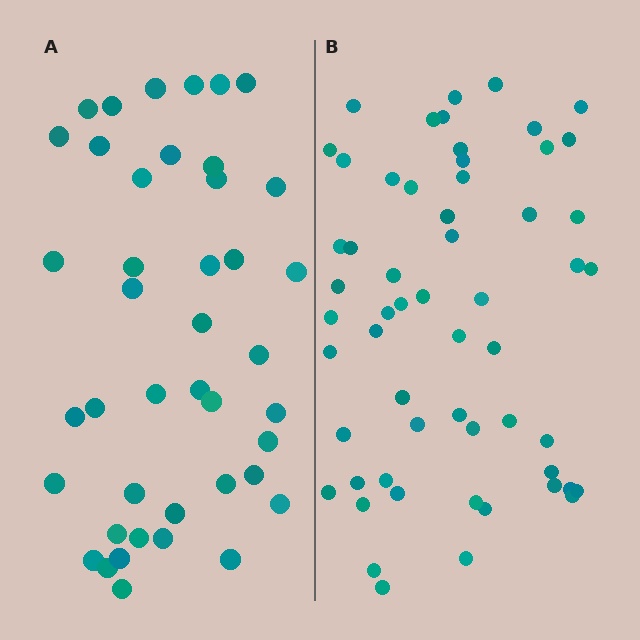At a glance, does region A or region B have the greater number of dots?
Region B (the right region) has more dots.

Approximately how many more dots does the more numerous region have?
Region B has approximately 15 more dots than region A.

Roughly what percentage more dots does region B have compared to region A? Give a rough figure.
About 35% more.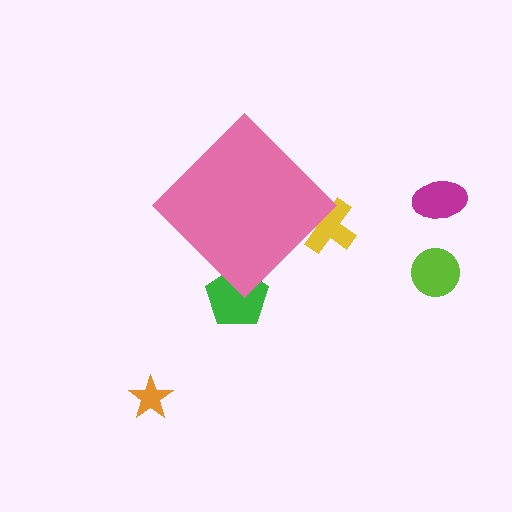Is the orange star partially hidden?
No, the orange star is fully visible.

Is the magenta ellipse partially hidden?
No, the magenta ellipse is fully visible.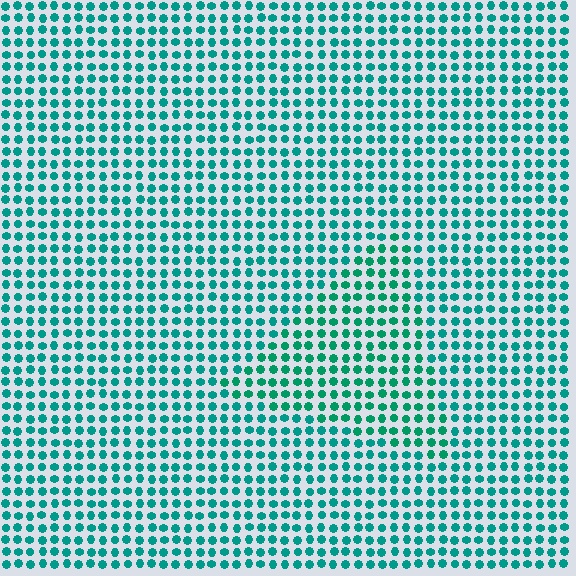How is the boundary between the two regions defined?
The boundary is defined purely by a slight shift in hue (about 15 degrees). Spacing, size, and orientation are identical on both sides.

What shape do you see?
I see a triangle.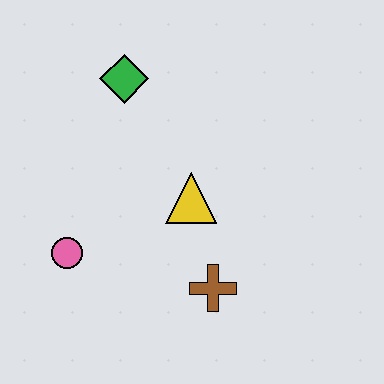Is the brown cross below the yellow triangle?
Yes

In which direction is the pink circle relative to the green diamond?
The pink circle is below the green diamond.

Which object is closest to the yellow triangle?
The brown cross is closest to the yellow triangle.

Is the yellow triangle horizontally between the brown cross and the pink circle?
Yes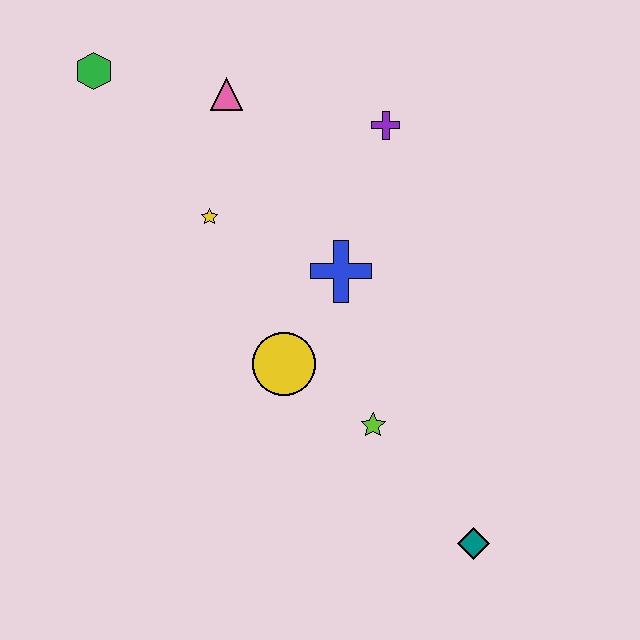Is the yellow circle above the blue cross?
No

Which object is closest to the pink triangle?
The yellow star is closest to the pink triangle.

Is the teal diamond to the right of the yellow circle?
Yes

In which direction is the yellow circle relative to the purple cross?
The yellow circle is below the purple cross.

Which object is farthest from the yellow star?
The teal diamond is farthest from the yellow star.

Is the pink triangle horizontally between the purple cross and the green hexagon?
Yes